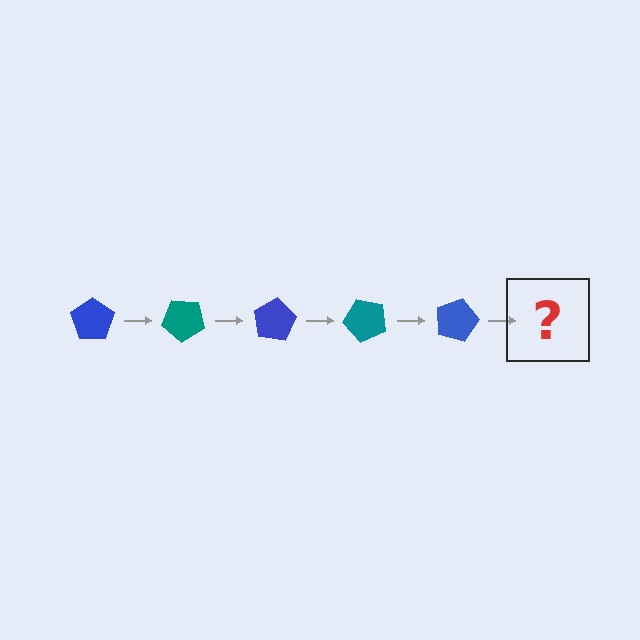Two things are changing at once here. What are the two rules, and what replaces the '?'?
The two rules are that it rotates 40 degrees each step and the color cycles through blue and teal. The '?' should be a teal pentagon, rotated 200 degrees from the start.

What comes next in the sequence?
The next element should be a teal pentagon, rotated 200 degrees from the start.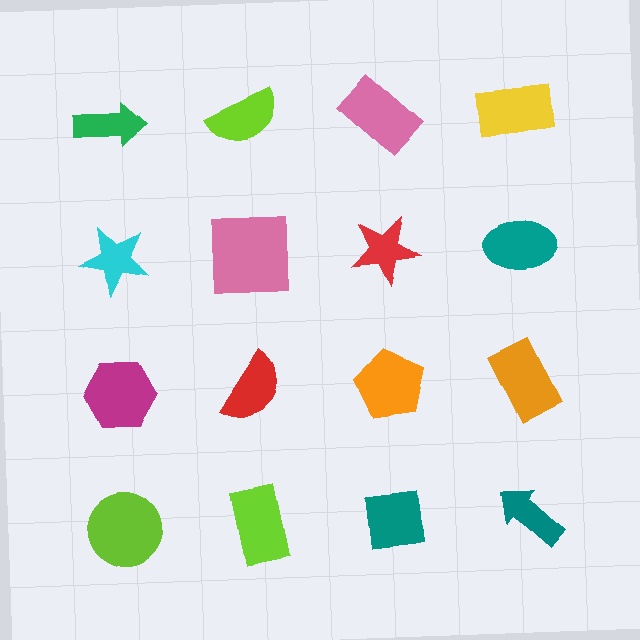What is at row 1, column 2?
A lime semicircle.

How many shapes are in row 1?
4 shapes.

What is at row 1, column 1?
A green arrow.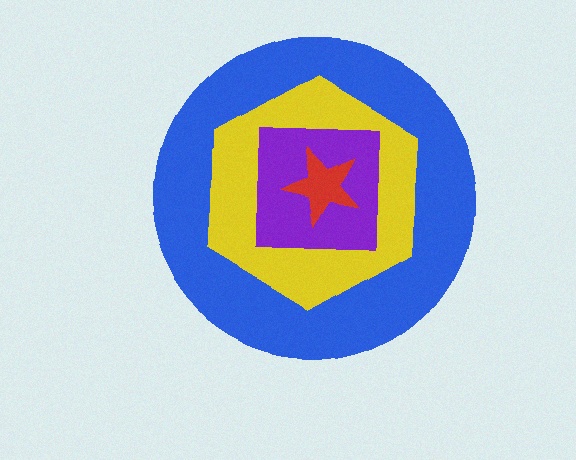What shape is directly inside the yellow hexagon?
The purple square.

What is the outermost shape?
The blue circle.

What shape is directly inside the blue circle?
The yellow hexagon.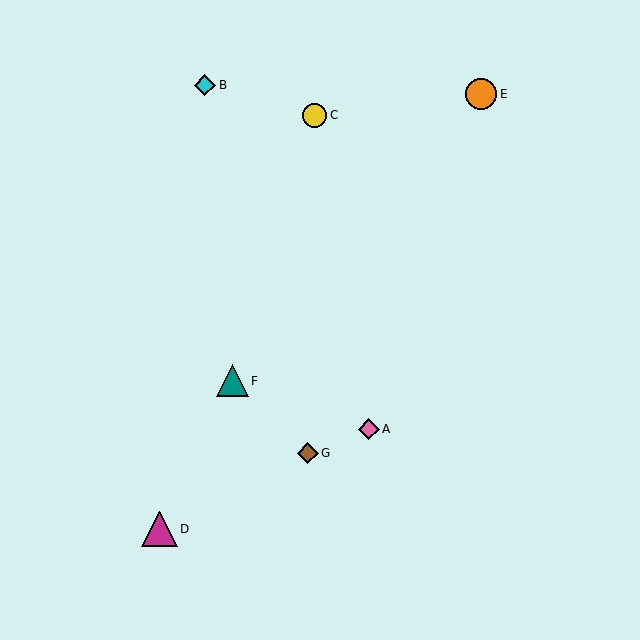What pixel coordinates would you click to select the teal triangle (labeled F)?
Click at (232, 381) to select the teal triangle F.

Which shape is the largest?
The magenta triangle (labeled D) is the largest.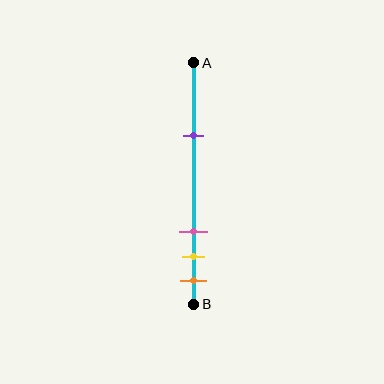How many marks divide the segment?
There are 4 marks dividing the segment.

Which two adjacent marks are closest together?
The yellow and orange marks are the closest adjacent pair.